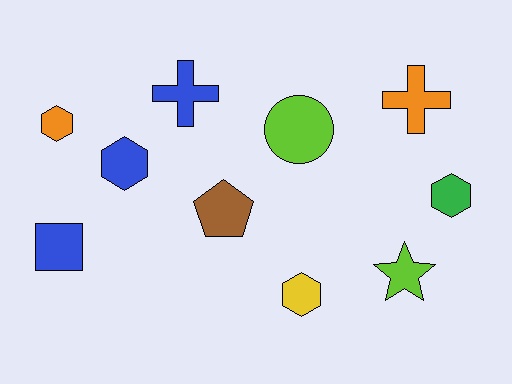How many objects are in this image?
There are 10 objects.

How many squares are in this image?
There is 1 square.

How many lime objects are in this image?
There are 2 lime objects.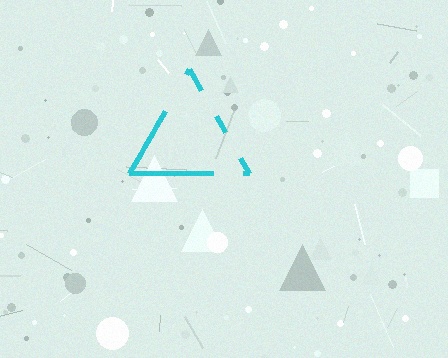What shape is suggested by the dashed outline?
The dashed outline suggests a triangle.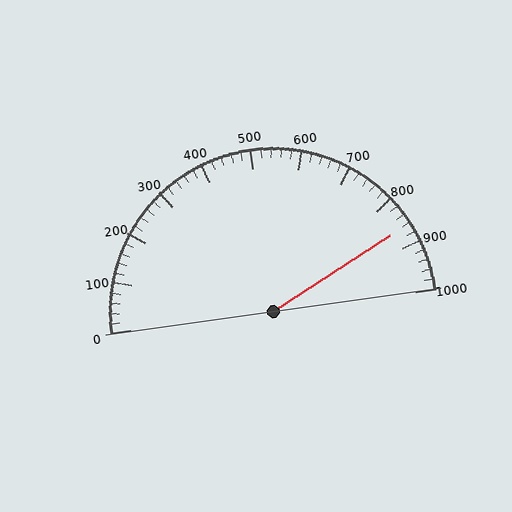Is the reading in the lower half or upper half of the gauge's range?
The reading is in the upper half of the range (0 to 1000).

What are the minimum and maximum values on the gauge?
The gauge ranges from 0 to 1000.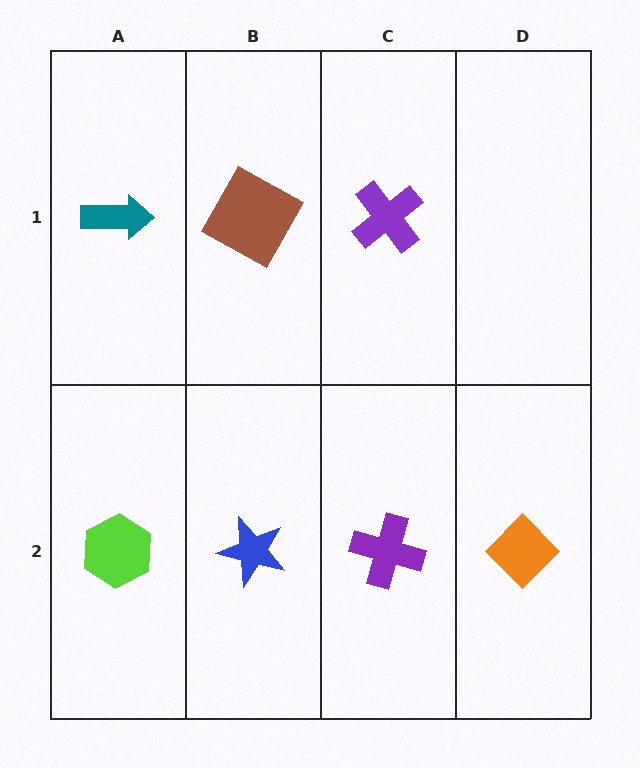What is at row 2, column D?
An orange diamond.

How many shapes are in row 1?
3 shapes.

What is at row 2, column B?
A blue star.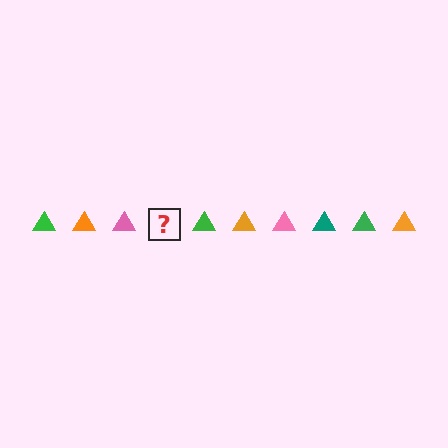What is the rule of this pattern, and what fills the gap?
The rule is that the pattern cycles through green, orange, pink, teal triangles. The gap should be filled with a teal triangle.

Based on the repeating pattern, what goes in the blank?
The blank should be a teal triangle.